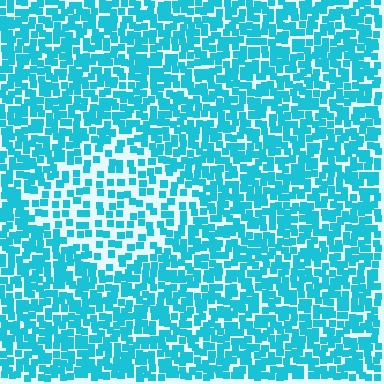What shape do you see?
I see a diamond.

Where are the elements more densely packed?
The elements are more densely packed outside the diamond boundary.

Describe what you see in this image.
The image contains small cyan elements arranged at two different densities. A diamond-shaped region is visible where the elements are less densely packed than the surrounding area.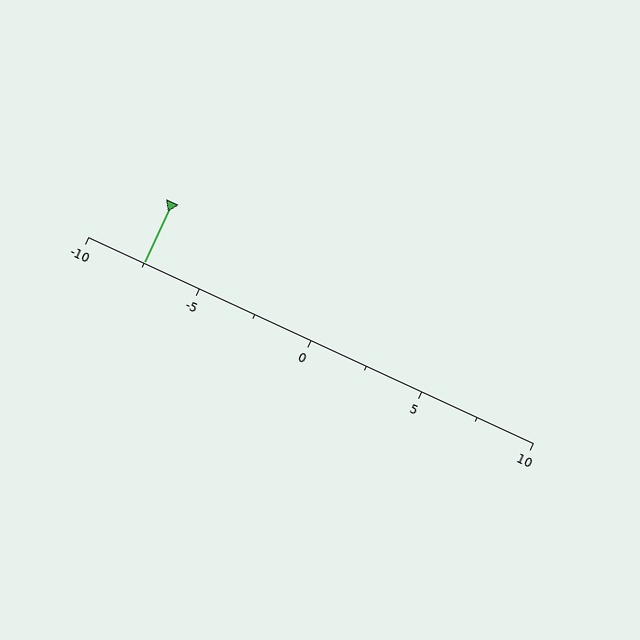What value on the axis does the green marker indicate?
The marker indicates approximately -7.5.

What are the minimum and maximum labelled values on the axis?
The axis runs from -10 to 10.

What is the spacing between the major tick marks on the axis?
The major ticks are spaced 5 apart.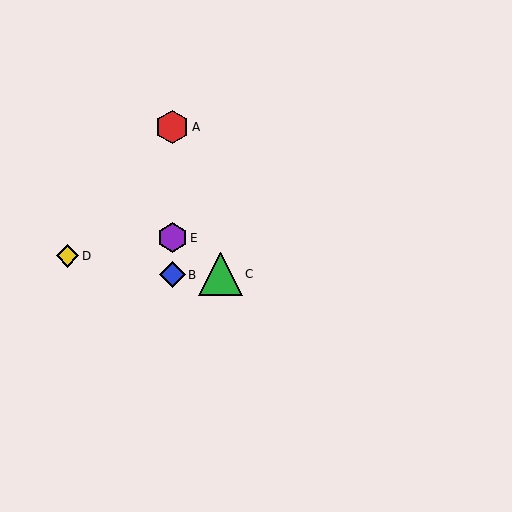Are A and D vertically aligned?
No, A is at x≈172 and D is at x≈68.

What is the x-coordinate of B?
Object B is at x≈172.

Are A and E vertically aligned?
Yes, both are at x≈172.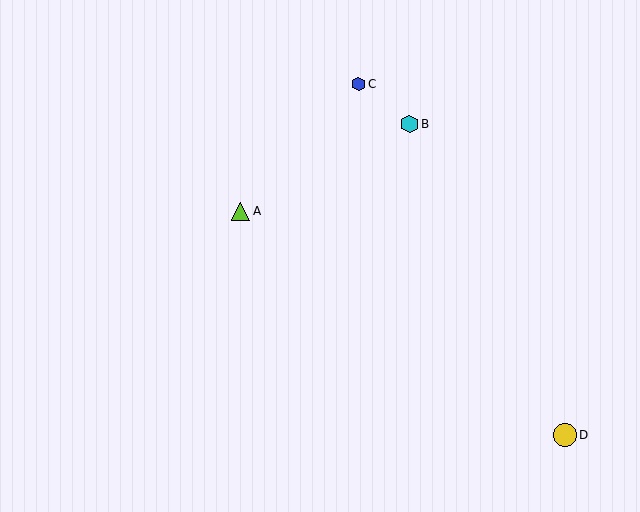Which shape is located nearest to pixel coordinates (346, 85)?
The blue hexagon (labeled C) at (358, 84) is nearest to that location.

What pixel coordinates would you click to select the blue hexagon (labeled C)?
Click at (358, 84) to select the blue hexagon C.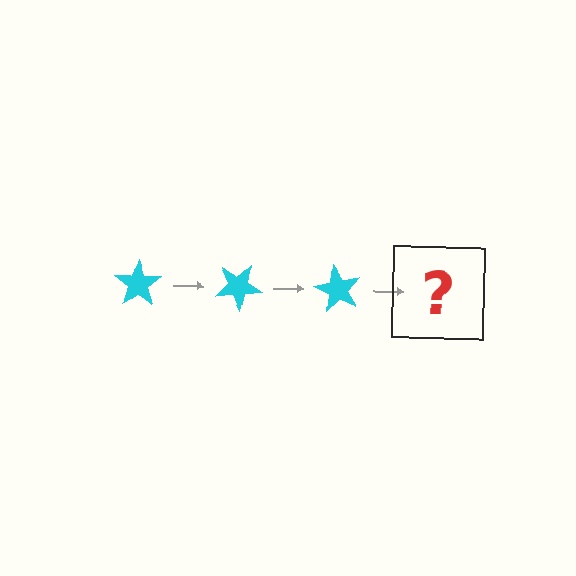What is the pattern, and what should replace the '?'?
The pattern is that the star rotates 30 degrees each step. The '?' should be a cyan star rotated 90 degrees.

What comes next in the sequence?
The next element should be a cyan star rotated 90 degrees.